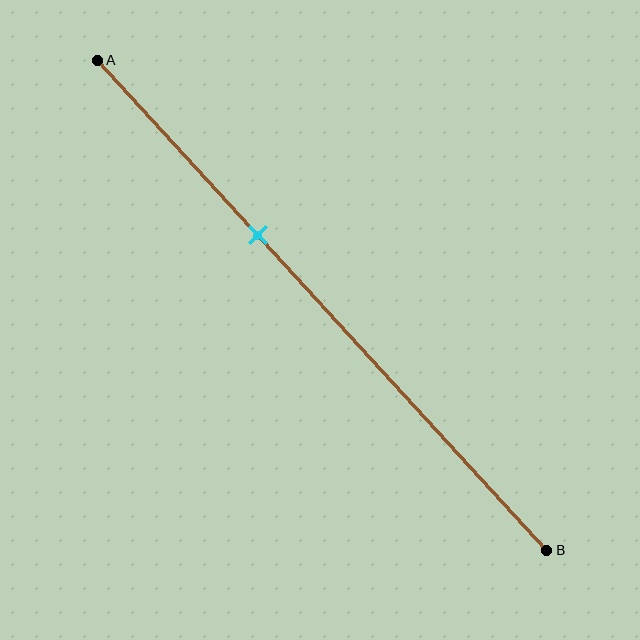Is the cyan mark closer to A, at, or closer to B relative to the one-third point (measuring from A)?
The cyan mark is approximately at the one-third point of segment AB.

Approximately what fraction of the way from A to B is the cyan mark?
The cyan mark is approximately 35% of the way from A to B.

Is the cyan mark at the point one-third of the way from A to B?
Yes, the mark is approximately at the one-third point.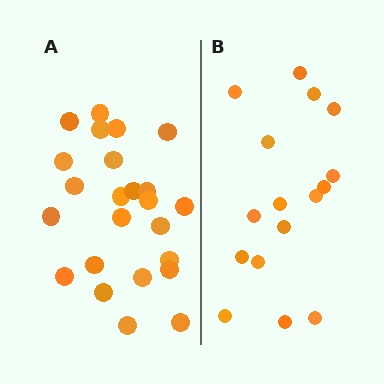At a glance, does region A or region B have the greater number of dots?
Region A (the left region) has more dots.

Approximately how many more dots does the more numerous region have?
Region A has roughly 8 or so more dots than region B.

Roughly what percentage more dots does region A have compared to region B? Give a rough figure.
About 50% more.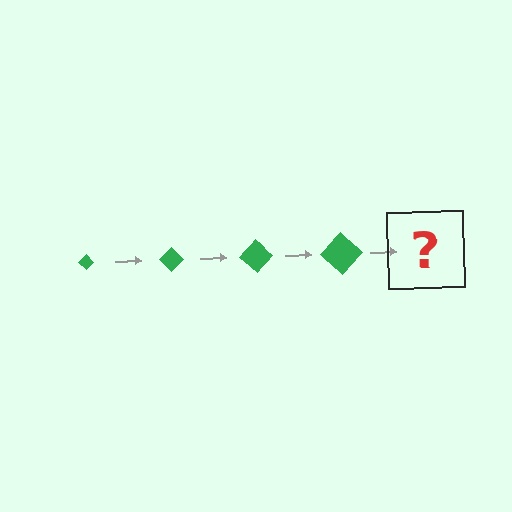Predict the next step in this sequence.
The next step is a green diamond, larger than the previous one.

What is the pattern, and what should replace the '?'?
The pattern is that the diamond gets progressively larger each step. The '?' should be a green diamond, larger than the previous one.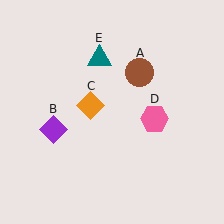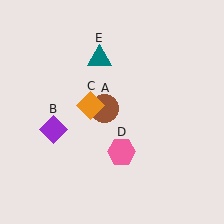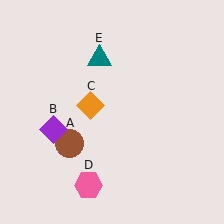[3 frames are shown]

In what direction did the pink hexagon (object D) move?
The pink hexagon (object D) moved down and to the left.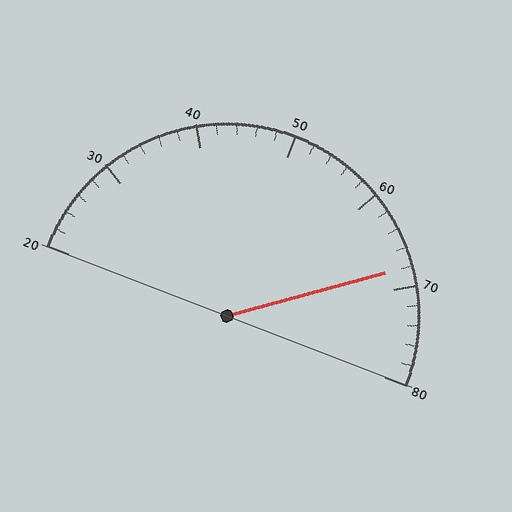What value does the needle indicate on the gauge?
The needle indicates approximately 68.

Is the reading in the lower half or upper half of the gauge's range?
The reading is in the upper half of the range (20 to 80).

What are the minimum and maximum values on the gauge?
The gauge ranges from 20 to 80.